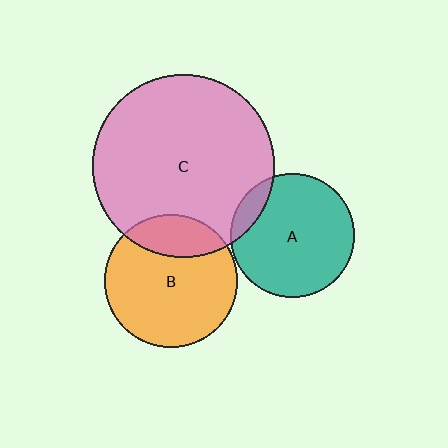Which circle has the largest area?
Circle C (pink).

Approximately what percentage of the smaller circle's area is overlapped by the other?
Approximately 10%.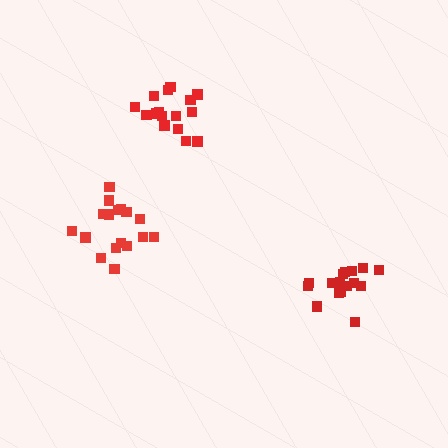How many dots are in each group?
Group 1: 17 dots, Group 2: 16 dots, Group 3: 16 dots (49 total).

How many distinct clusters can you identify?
There are 3 distinct clusters.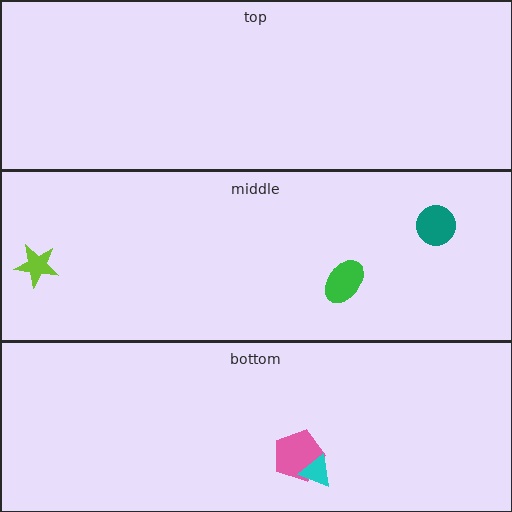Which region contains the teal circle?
The middle region.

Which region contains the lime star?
The middle region.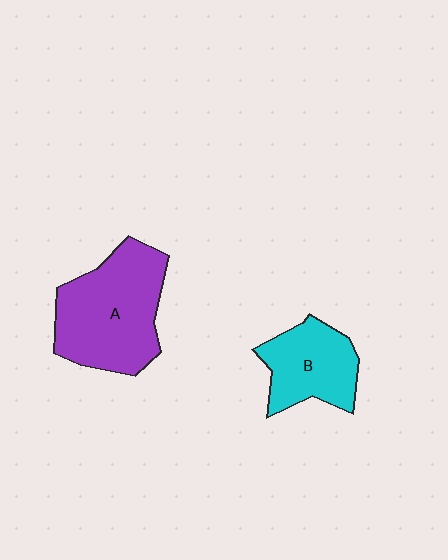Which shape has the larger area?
Shape A (purple).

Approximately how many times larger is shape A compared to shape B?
Approximately 1.6 times.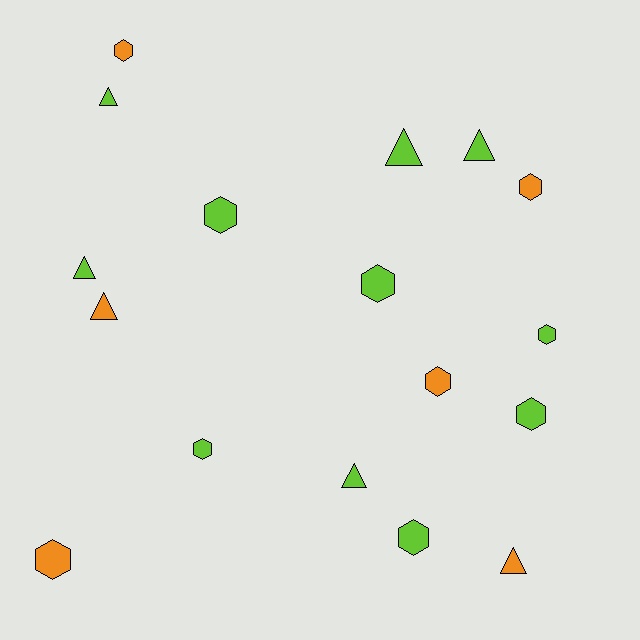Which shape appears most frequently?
Hexagon, with 10 objects.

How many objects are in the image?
There are 17 objects.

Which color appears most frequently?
Lime, with 11 objects.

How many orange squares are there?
There are no orange squares.